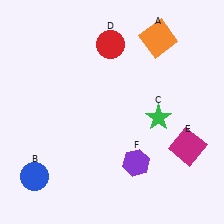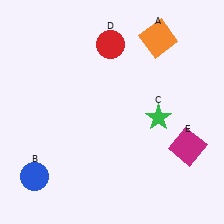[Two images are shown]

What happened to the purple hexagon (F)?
The purple hexagon (F) was removed in Image 2. It was in the bottom-right area of Image 1.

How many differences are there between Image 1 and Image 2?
There is 1 difference between the two images.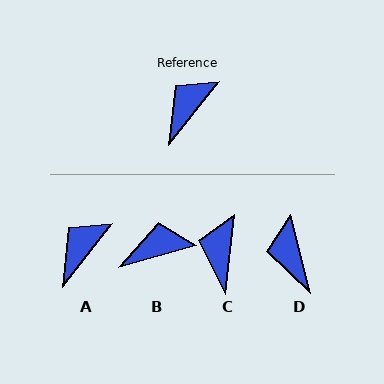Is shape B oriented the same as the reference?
No, it is off by about 36 degrees.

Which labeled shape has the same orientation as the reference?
A.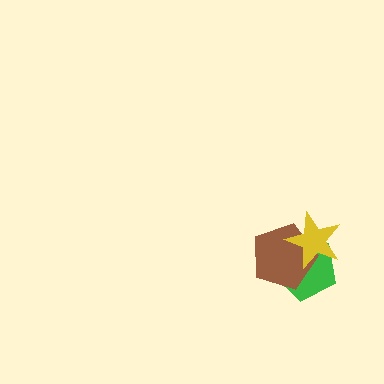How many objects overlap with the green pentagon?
2 objects overlap with the green pentagon.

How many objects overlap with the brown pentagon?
2 objects overlap with the brown pentagon.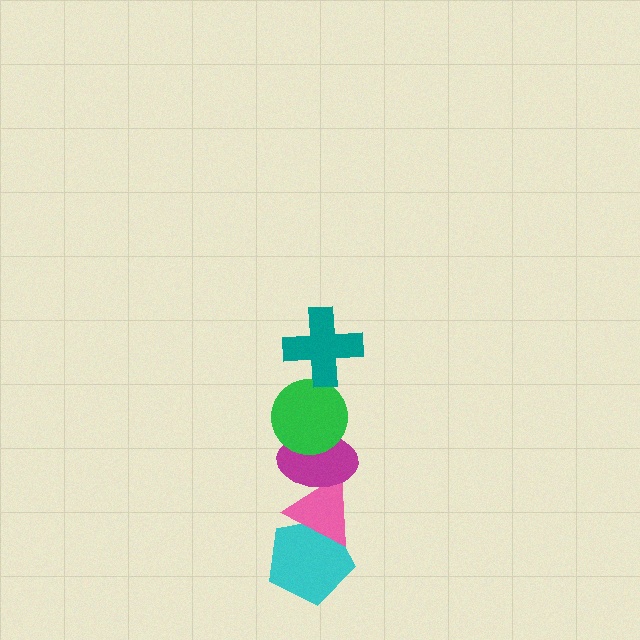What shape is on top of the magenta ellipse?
The green circle is on top of the magenta ellipse.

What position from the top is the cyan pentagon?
The cyan pentagon is 5th from the top.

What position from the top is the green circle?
The green circle is 2nd from the top.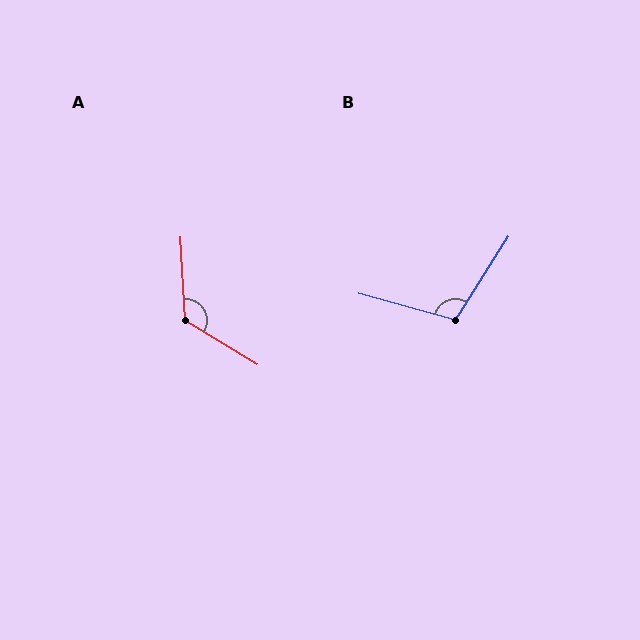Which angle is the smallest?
B, at approximately 107 degrees.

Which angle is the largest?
A, at approximately 124 degrees.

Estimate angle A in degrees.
Approximately 124 degrees.